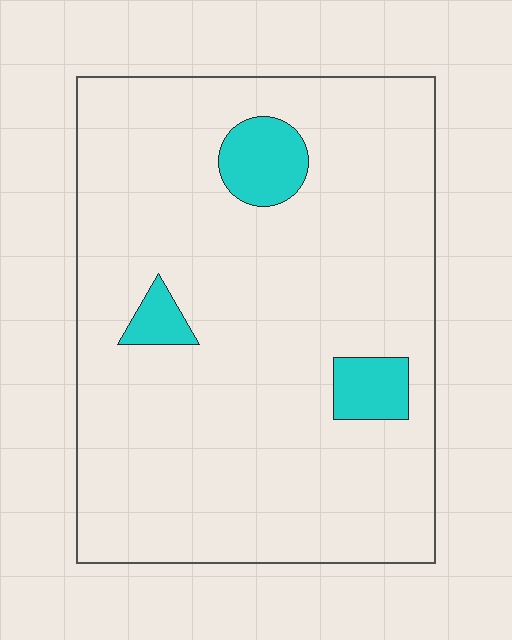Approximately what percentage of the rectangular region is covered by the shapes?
Approximately 10%.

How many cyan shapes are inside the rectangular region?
3.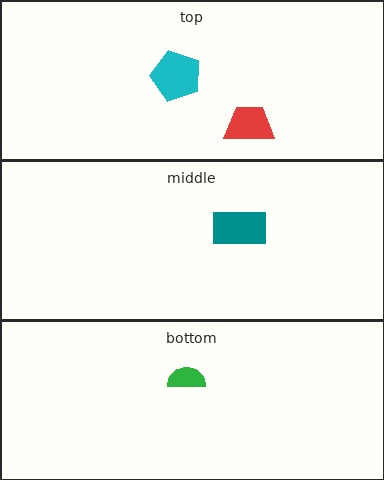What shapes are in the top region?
The cyan pentagon, the red trapezoid.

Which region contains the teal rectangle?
The middle region.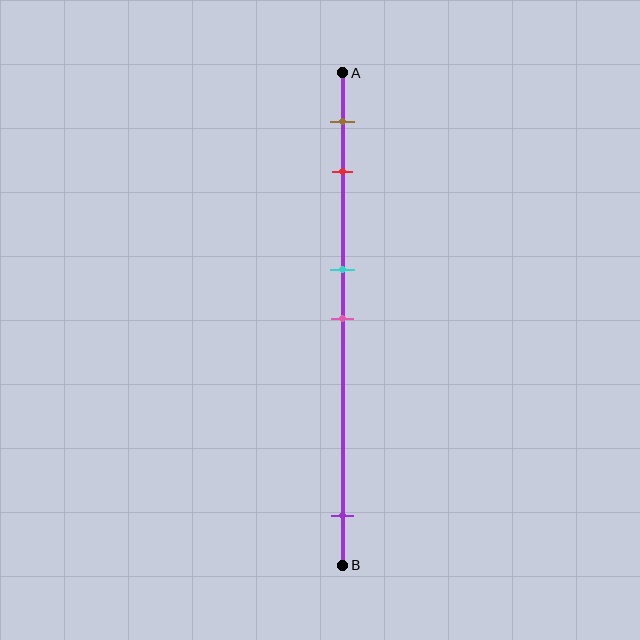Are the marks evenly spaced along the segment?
No, the marks are not evenly spaced.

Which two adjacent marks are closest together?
The cyan and pink marks are the closest adjacent pair.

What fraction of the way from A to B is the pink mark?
The pink mark is approximately 50% (0.5) of the way from A to B.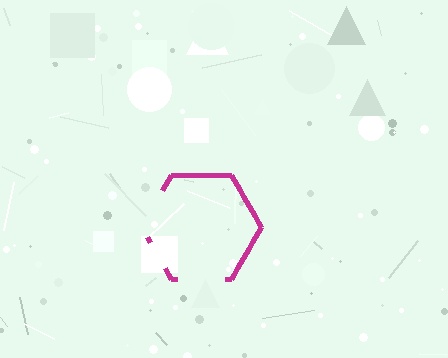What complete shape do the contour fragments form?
The contour fragments form a hexagon.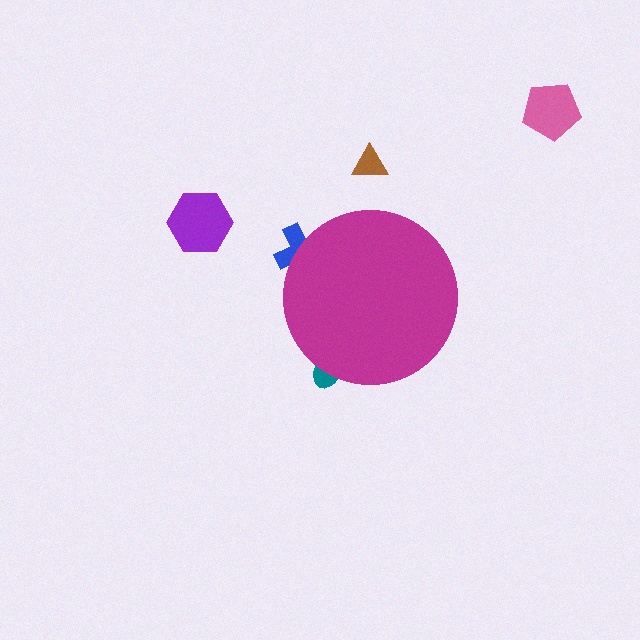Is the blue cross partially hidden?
Yes, the blue cross is partially hidden behind the magenta circle.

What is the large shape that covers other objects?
A magenta circle.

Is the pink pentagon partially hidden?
No, the pink pentagon is fully visible.